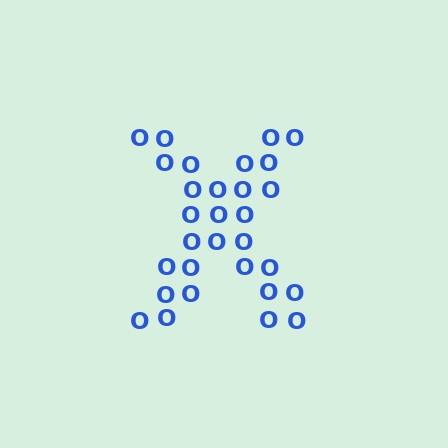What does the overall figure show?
The overall figure shows the letter X.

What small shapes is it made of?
It is made of small letter O's.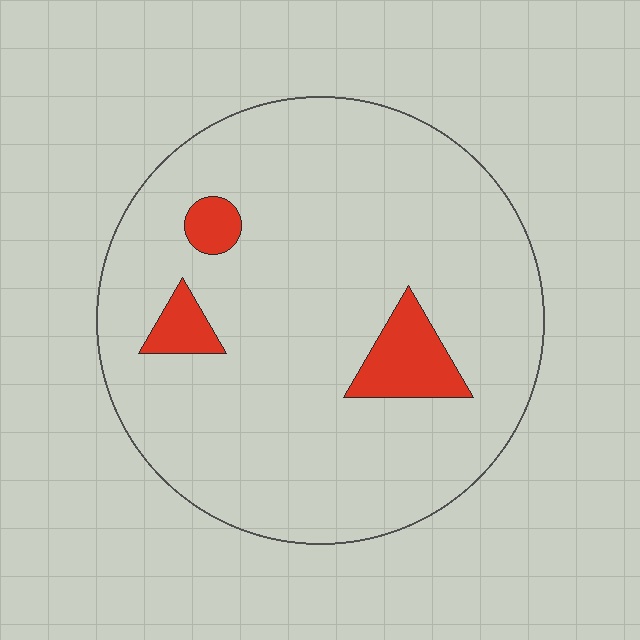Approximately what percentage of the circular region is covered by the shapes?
Approximately 10%.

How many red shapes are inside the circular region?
3.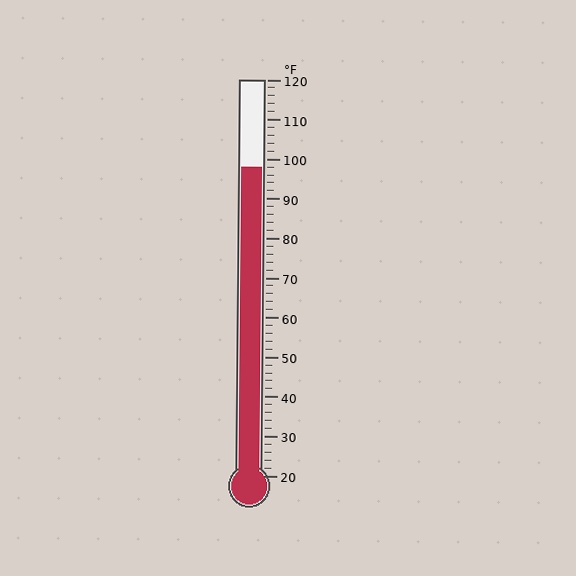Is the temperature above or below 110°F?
The temperature is below 110°F.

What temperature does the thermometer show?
The thermometer shows approximately 98°F.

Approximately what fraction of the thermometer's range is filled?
The thermometer is filled to approximately 80% of its range.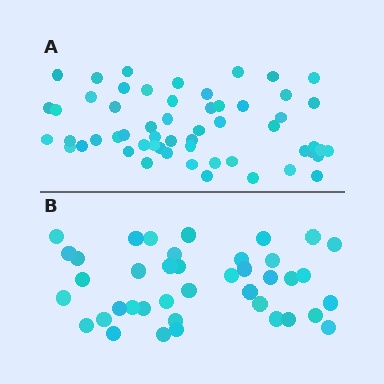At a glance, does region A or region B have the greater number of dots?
Region A (the top region) has more dots.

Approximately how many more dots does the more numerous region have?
Region A has approximately 15 more dots than region B.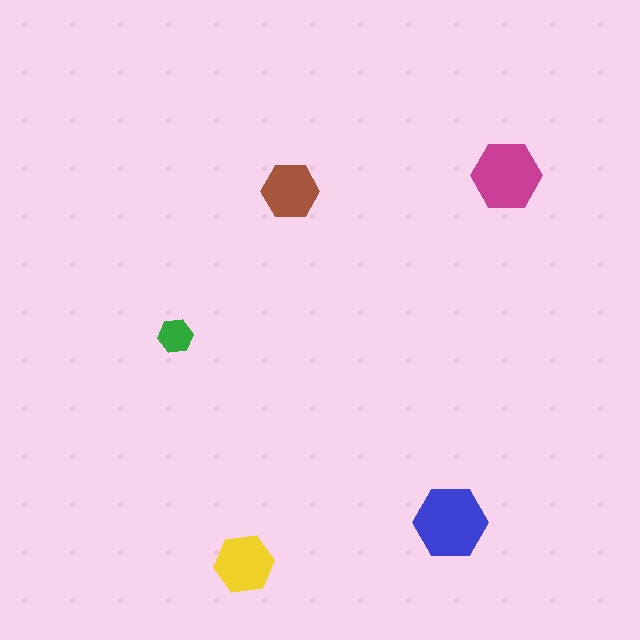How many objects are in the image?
There are 5 objects in the image.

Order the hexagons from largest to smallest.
the blue one, the magenta one, the yellow one, the brown one, the green one.